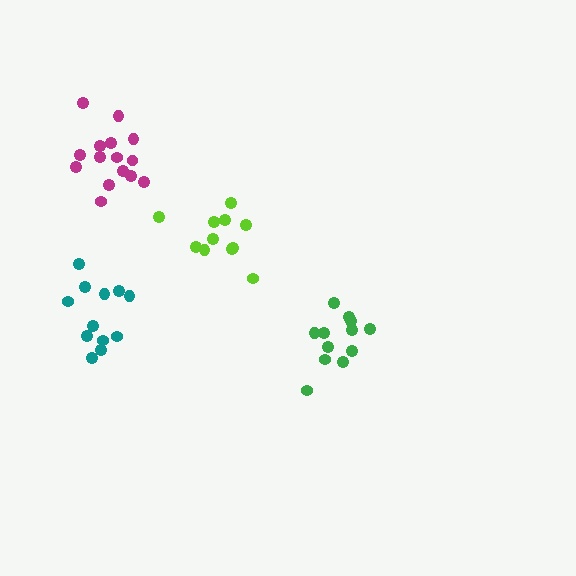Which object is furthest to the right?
The green cluster is rightmost.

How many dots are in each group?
Group 1: 11 dots, Group 2: 12 dots, Group 3: 12 dots, Group 4: 15 dots (50 total).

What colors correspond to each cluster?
The clusters are colored: lime, green, teal, magenta.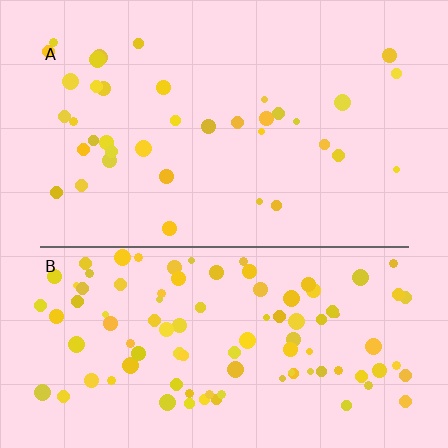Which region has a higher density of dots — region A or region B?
B (the bottom).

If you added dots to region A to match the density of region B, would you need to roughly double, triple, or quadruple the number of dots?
Approximately triple.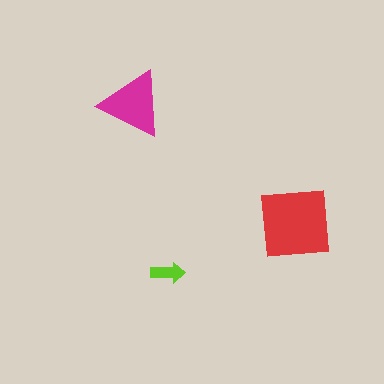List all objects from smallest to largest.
The lime arrow, the magenta triangle, the red square.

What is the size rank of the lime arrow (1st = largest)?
3rd.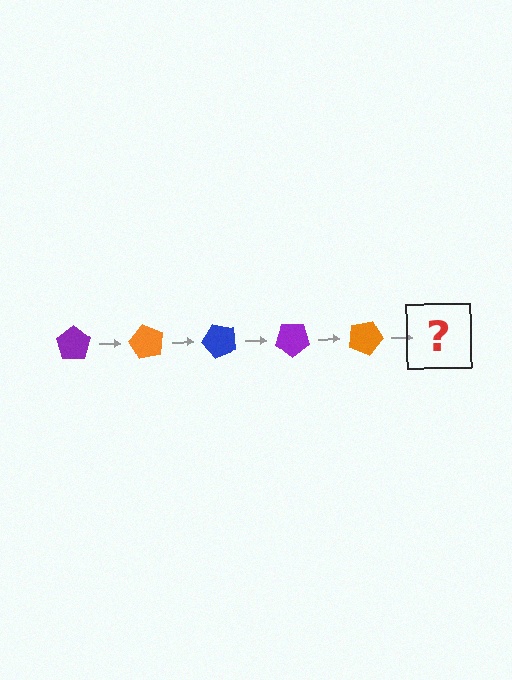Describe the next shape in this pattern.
It should be a blue pentagon, rotated 300 degrees from the start.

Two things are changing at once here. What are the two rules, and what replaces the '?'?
The two rules are that it rotates 60 degrees each step and the color cycles through purple, orange, and blue. The '?' should be a blue pentagon, rotated 300 degrees from the start.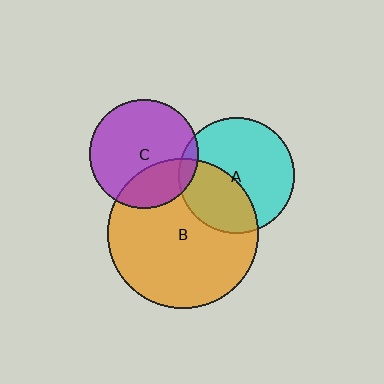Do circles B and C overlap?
Yes.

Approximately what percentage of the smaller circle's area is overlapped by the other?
Approximately 30%.